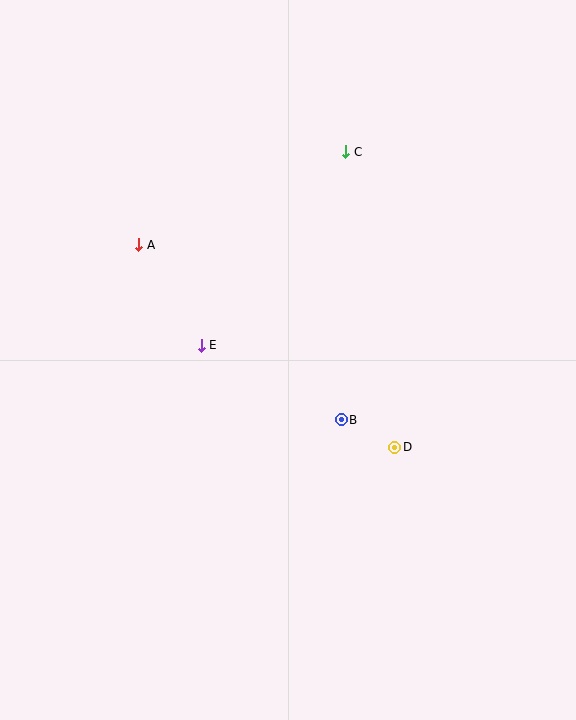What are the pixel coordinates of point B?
Point B is at (341, 420).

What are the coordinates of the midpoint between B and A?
The midpoint between B and A is at (240, 332).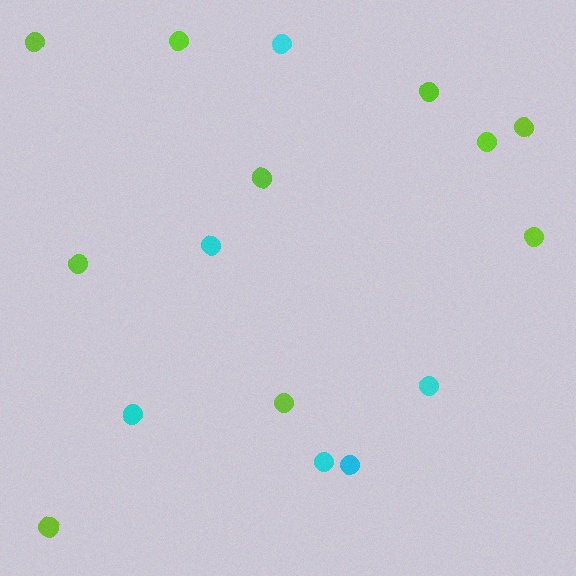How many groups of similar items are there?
There are 2 groups: one group of lime circles (10) and one group of cyan circles (6).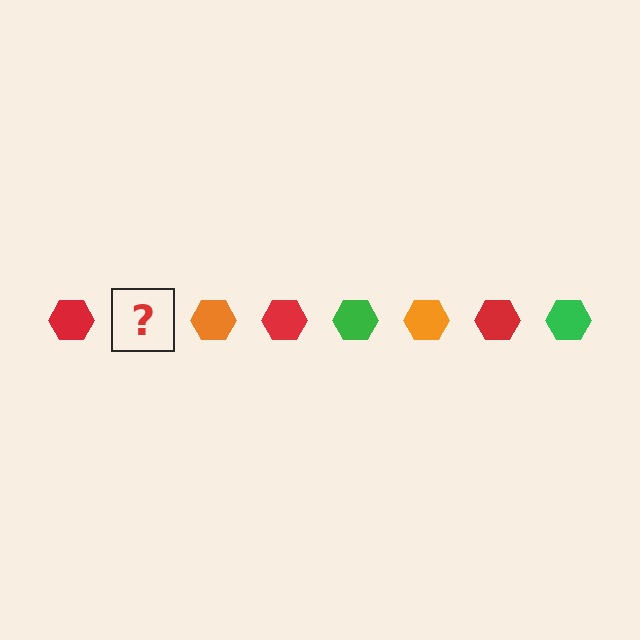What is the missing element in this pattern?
The missing element is a green hexagon.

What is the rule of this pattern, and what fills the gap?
The rule is that the pattern cycles through red, green, orange hexagons. The gap should be filled with a green hexagon.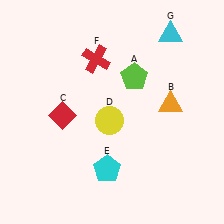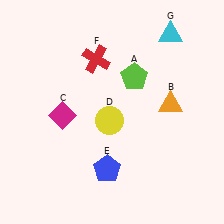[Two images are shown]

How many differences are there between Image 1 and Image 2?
There are 2 differences between the two images.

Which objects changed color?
C changed from red to magenta. E changed from cyan to blue.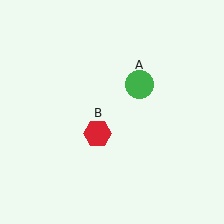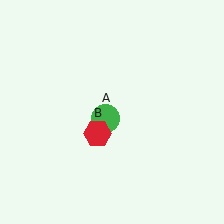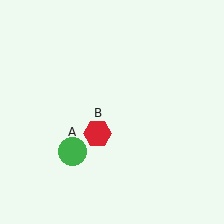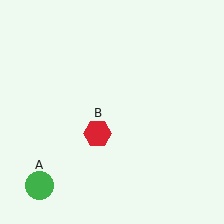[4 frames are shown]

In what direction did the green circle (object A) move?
The green circle (object A) moved down and to the left.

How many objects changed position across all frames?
1 object changed position: green circle (object A).